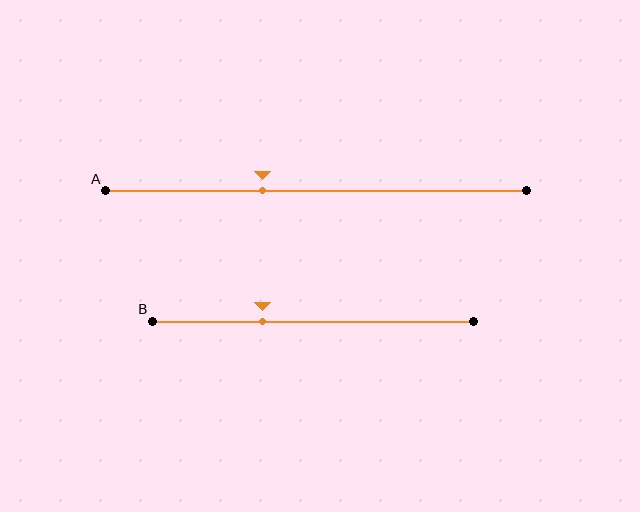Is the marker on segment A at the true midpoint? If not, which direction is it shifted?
No, the marker on segment A is shifted to the left by about 13% of the segment length.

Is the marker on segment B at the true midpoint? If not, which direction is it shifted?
No, the marker on segment B is shifted to the left by about 16% of the segment length.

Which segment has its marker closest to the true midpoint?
Segment A has its marker closest to the true midpoint.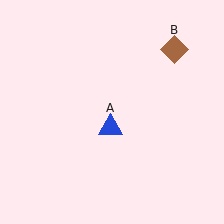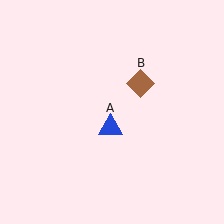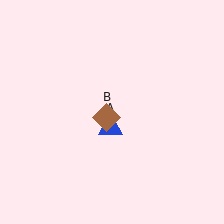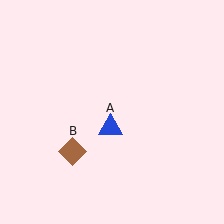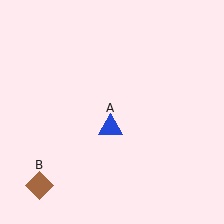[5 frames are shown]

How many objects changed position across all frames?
1 object changed position: brown diamond (object B).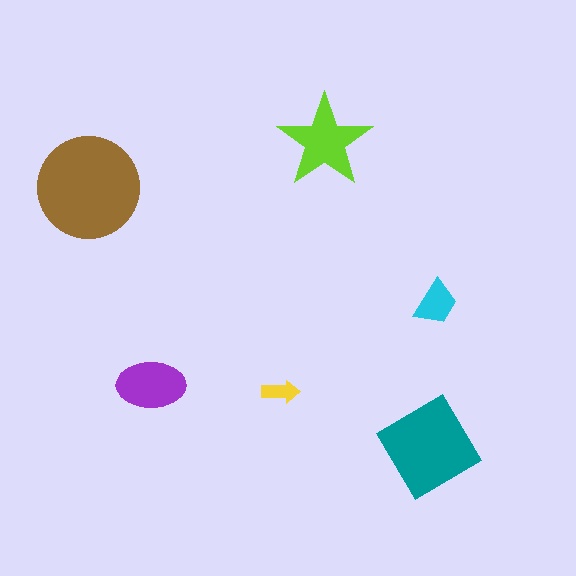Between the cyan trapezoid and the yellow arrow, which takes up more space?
The cyan trapezoid.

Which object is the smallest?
The yellow arrow.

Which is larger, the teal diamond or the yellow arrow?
The teal diamond.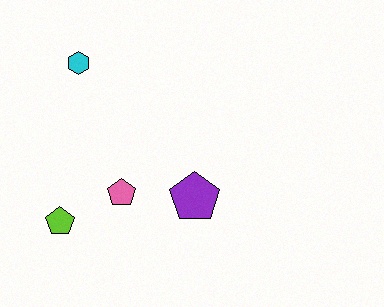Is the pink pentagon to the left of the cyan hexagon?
No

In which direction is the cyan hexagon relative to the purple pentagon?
The cyan hexagon is above the purple pentagon.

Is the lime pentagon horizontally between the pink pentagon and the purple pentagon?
No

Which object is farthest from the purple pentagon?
The cyan hexagon is farthest from the purple pentagon.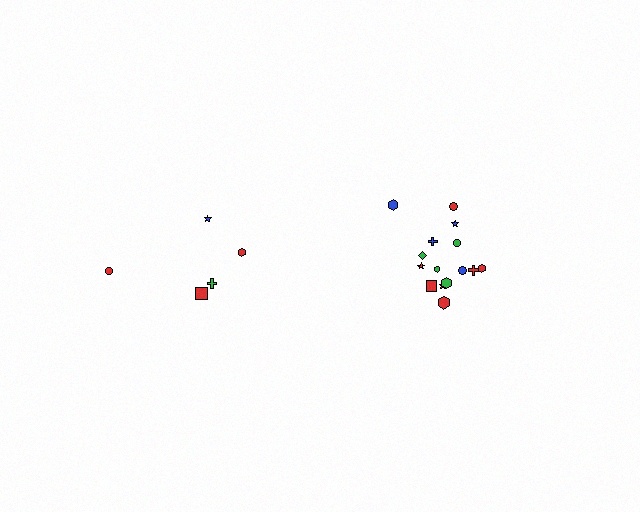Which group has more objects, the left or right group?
The right group.